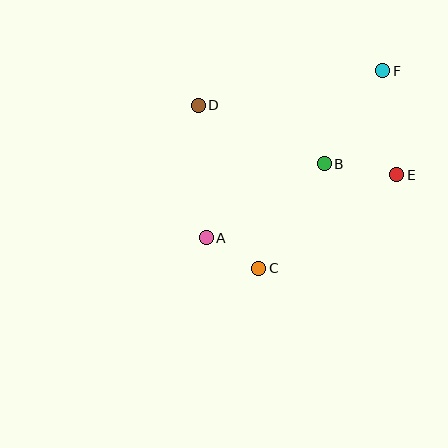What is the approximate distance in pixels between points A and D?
The distance between A and D is approximately 133 pixels.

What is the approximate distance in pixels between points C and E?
The distance between C and E is approximately 166 pixels.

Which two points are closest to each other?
Points A and C are closest to each other.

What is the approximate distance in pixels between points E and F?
The distance between E and F is approximately 105 pixels.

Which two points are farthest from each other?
Points A and F are farthest from each other.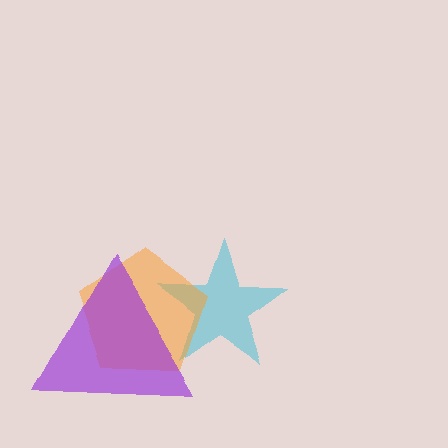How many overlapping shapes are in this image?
There are 3 overlapping shapes in the image.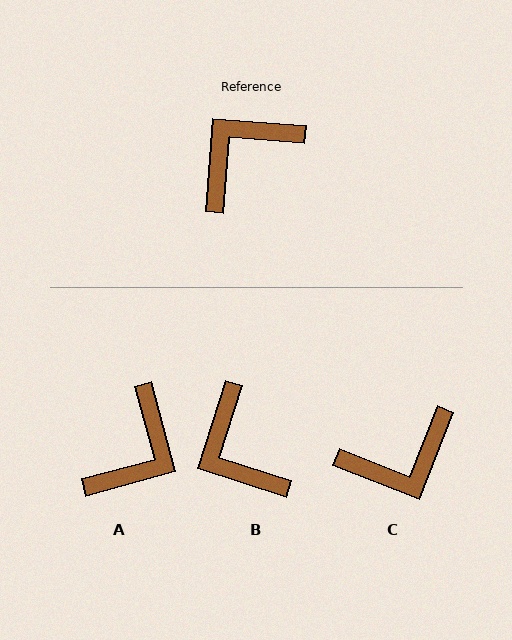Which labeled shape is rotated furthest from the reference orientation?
C, about 163 degrees away.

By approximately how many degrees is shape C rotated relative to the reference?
Approximately 163 degrees counter-clockwise.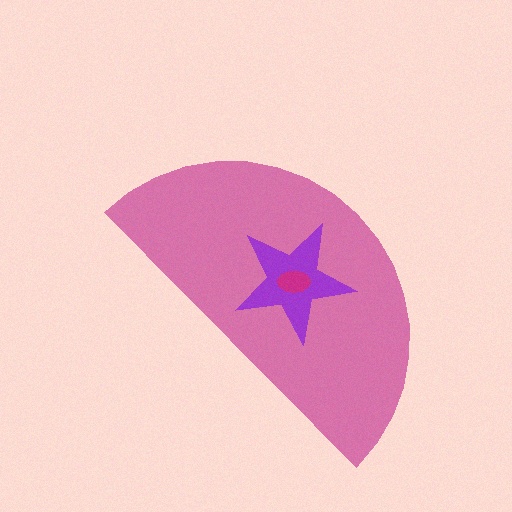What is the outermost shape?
The pink semicircle.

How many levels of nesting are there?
3.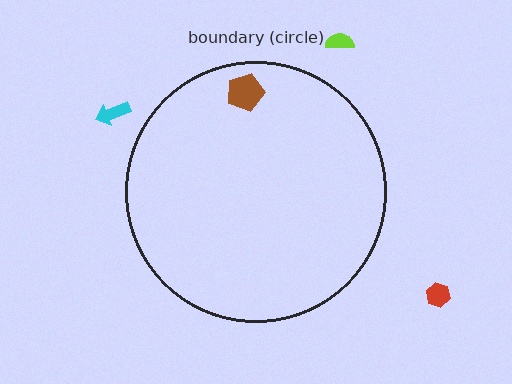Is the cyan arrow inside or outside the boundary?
Outside.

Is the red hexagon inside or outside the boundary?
Outside.